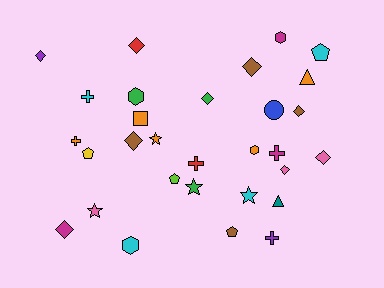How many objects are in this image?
There are 30 objects.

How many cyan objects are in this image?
There are 4 cyan objects.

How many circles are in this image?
There is 1 circle.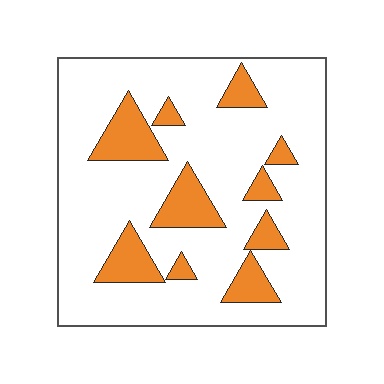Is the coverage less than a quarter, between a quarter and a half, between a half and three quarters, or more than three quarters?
Less than a quarter.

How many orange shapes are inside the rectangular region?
10.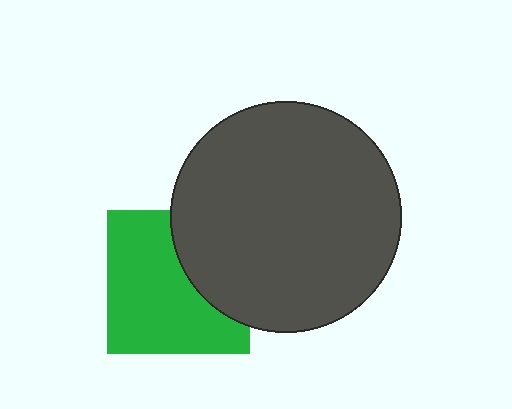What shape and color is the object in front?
The object in front is a dark gray circle.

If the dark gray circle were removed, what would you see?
You would see the complete green square.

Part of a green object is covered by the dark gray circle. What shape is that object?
It is a square.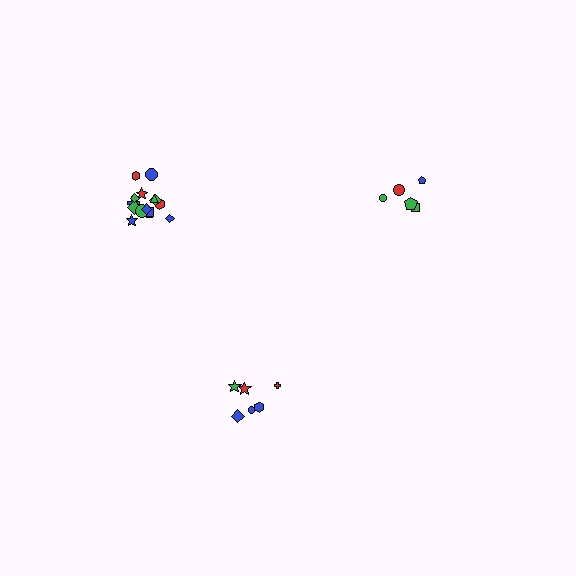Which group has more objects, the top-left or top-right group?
The top-left group.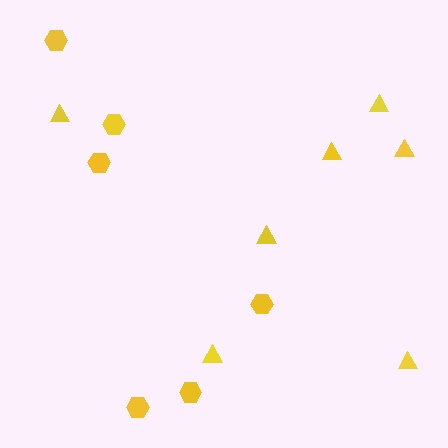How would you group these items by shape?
There are 2 groups: one group of hexagons (6) and one group of triangles (7).